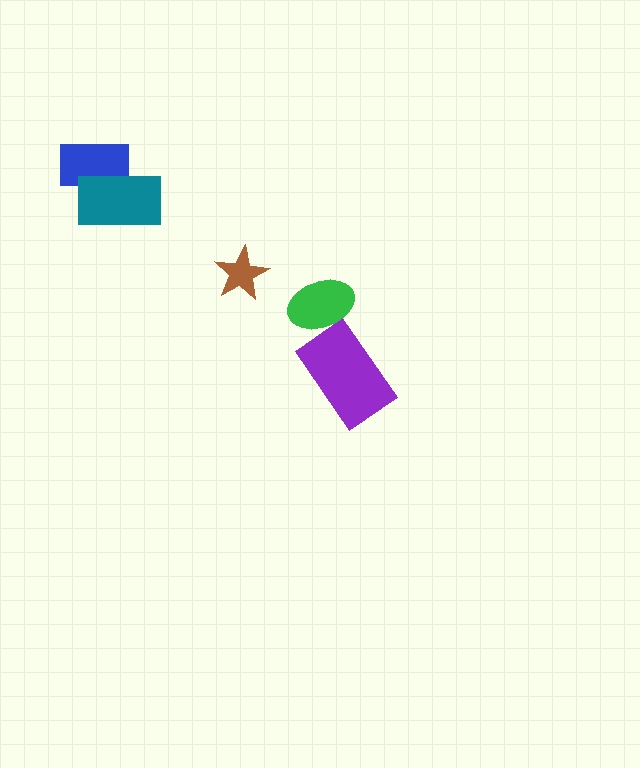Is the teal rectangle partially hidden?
No, no other shape covers it.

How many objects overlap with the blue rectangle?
1 object overlaps with the blue rectangle.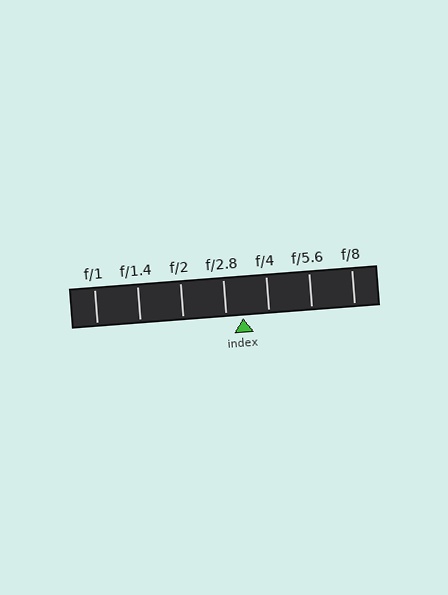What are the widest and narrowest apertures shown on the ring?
The widest aperture shown is f/1 and the narrowest is f/8.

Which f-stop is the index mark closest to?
The index mark is closest to f/2.8.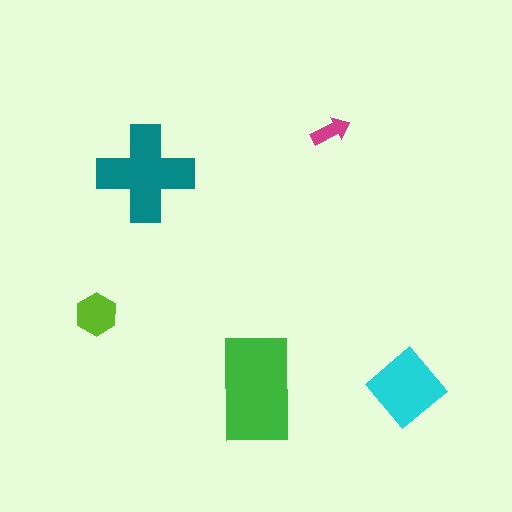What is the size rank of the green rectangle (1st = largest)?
1st.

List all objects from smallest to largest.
The magenta arrow, the lime hexagon, the cyan diamond, the teal cross, the green rectangle.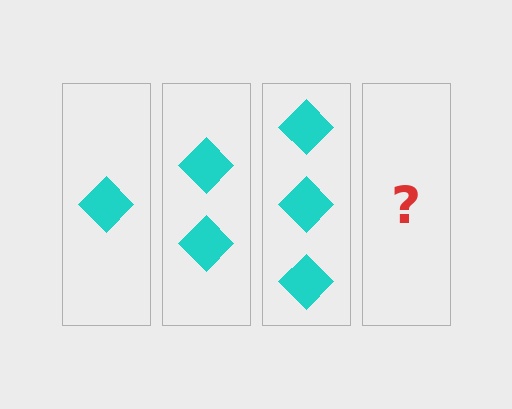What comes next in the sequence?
The next element should be 4 diamonds.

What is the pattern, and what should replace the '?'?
The pattern is that each step adds one more diamond. The '?' should be 4 diamonds.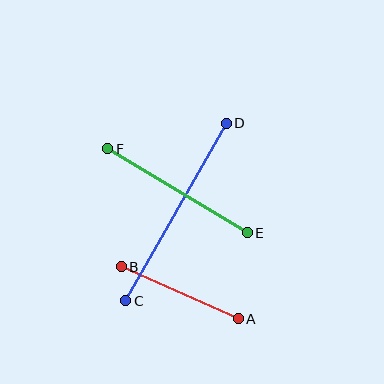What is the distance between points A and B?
The distance is approximately 128 pixels.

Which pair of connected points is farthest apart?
Points C and D are farthest apart.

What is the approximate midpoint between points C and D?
The midpoint is at approximately (176, 212) pixels.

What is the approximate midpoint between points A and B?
The midpoint is at approximately (180, 293) pixels.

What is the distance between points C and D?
The distance is approximately 204 pixels.